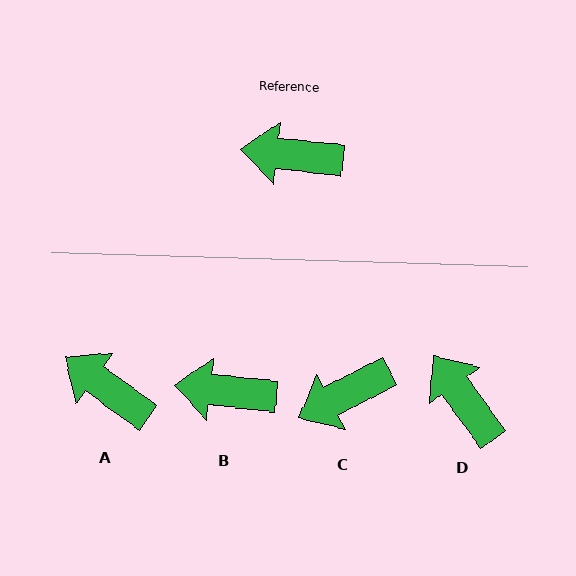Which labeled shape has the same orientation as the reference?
B.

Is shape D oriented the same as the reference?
No, it is off by about 48 degrees.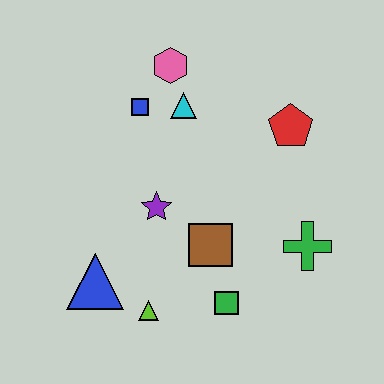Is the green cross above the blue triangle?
Yes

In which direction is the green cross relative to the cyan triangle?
The green cross is below the cyan triangle.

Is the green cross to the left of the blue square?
No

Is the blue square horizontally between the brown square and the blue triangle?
Yes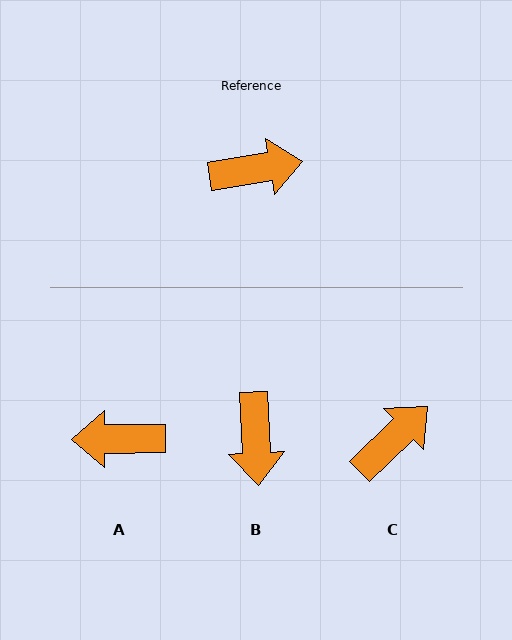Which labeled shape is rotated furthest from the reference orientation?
A, about 171 degrees away.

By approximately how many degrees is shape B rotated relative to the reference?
Approximately 96 degrees clockwise.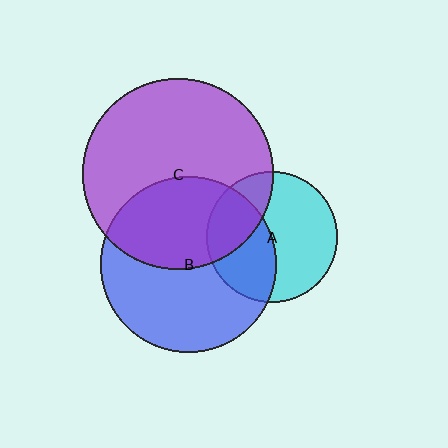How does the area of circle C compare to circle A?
Approximately 2.1 times.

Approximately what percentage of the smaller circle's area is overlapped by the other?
Approximately 40%.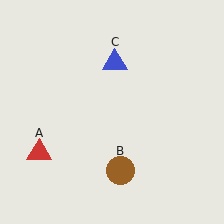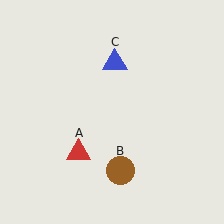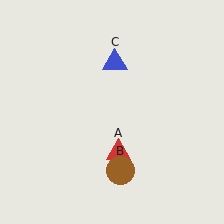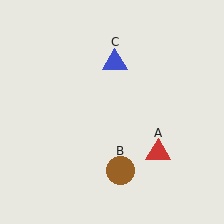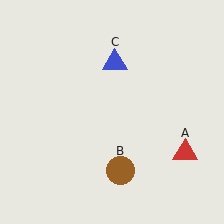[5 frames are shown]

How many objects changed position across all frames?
1 object changed position: red triangle (object A).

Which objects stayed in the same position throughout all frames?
Brown circle (object B) and blue triangle (object C) remained stationary.